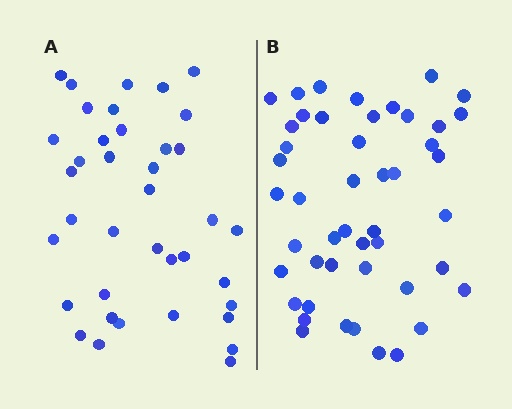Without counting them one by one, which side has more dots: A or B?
Region B (the right region) has more dots.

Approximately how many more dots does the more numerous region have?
Region B has roughly 8 or so more dots than region A.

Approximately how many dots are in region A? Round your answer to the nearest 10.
About 40 dots. (The exact count is 38, which rounds to 40.)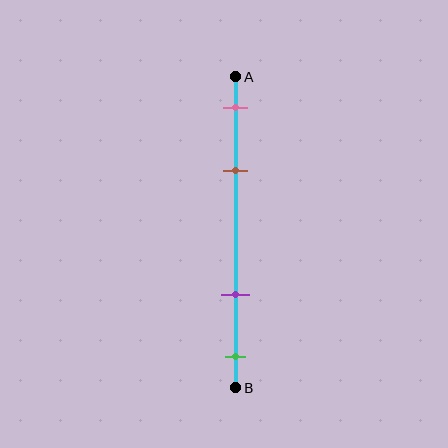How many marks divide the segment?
There are 4 marks dividing the segment.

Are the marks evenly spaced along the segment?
No, the marks are not evenly spaced.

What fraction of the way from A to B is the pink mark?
The pink mark is approximately 10% (0.1) of the way from A to B.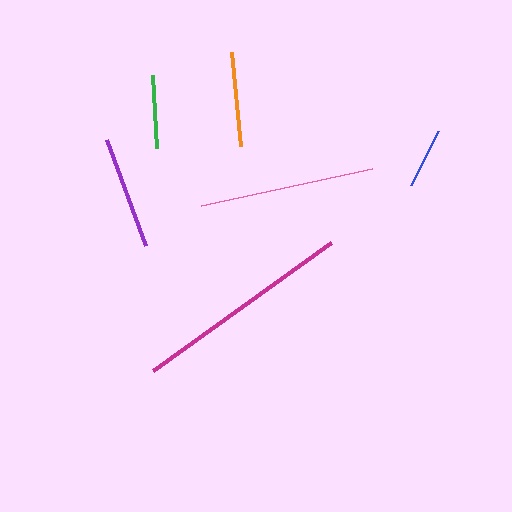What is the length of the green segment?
The green segment is approximately 73 pixels long.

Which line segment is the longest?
The magenta line is the longest at approximately 219 pixels.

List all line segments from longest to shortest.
From longest to shortest: magenta, pink, purple, orange, green, blue.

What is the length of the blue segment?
The blue segment is approximately 60 pixels long.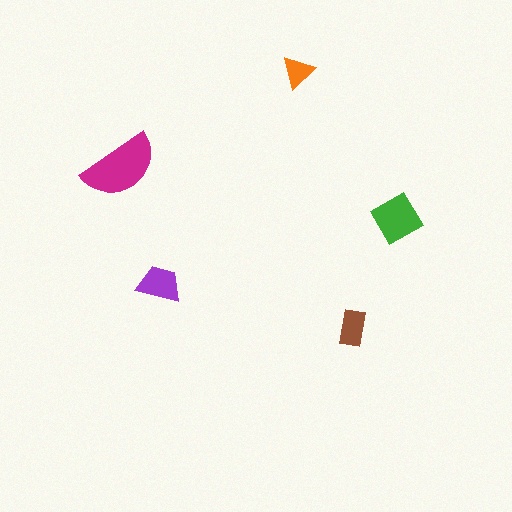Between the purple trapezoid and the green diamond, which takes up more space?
The green diamond.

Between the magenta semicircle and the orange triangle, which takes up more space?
The magenta semicircle.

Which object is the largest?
The magenta semicircle.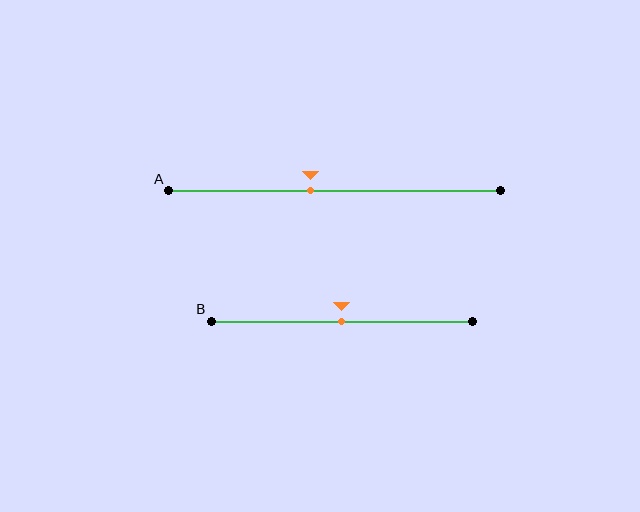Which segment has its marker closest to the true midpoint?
Segment B has its marker closest to the true midpoint.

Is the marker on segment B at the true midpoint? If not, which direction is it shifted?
Yes, the marker on segment B is at the true midpoint.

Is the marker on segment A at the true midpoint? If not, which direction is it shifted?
No, the marker on segment A is shifted to the left by about 7% of the segment length.